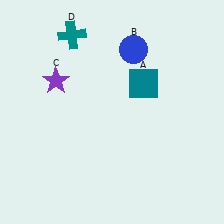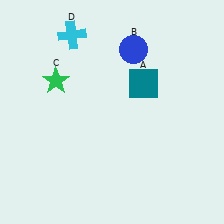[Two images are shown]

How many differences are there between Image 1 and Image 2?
There are 2 differences between the two images.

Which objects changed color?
C changed from purple to green. D changed from teal to cyan.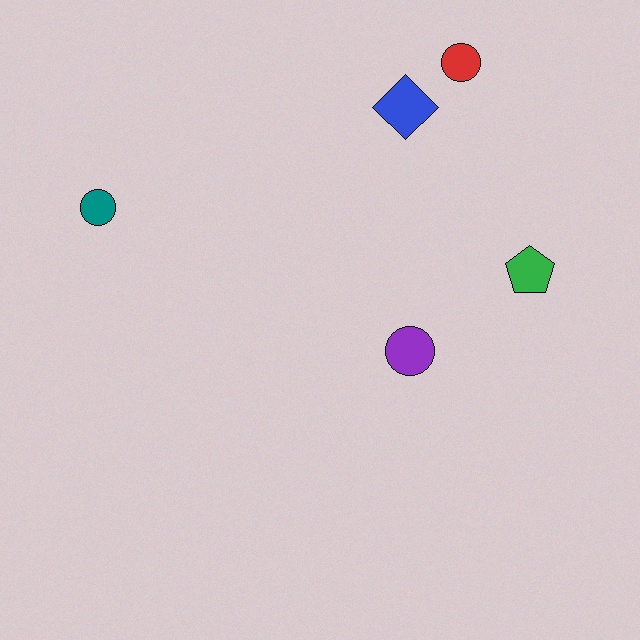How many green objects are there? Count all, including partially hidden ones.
There is 1 green object.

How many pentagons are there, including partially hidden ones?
There is 1 pentagon.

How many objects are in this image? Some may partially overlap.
There are 5 objects.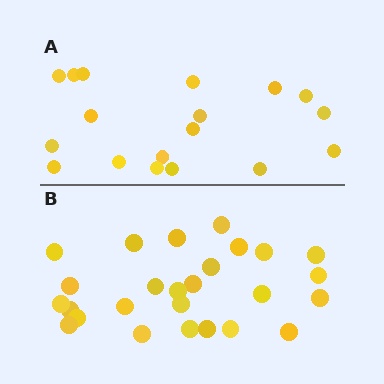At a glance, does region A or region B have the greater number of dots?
Region B (the bottom region) has more dots.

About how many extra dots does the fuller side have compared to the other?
Region B has roughly 8 or so more dots than region A.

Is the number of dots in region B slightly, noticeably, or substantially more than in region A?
Region B has noticeably more, but not dramatically so. The ratio is roughly 1.4 to 1.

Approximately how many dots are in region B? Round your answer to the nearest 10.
About 30 dots. (The exact count is 26, which rounds to 30.)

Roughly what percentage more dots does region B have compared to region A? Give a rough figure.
About 45% more.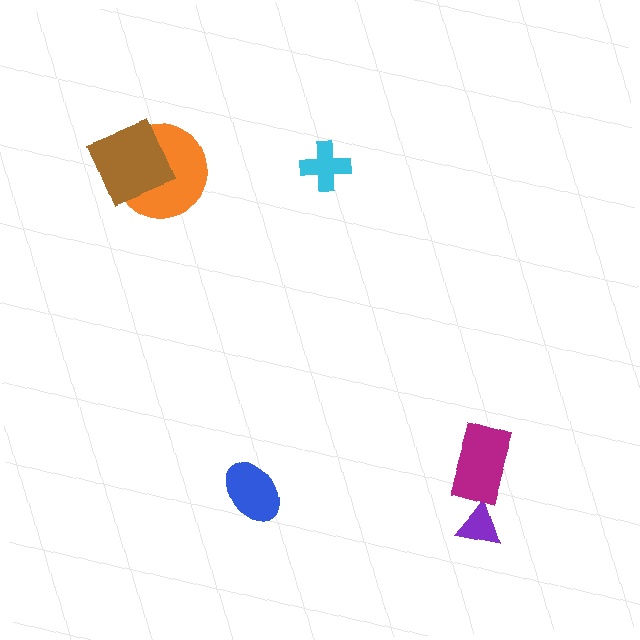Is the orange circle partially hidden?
Yes, it is partially covered by another shape.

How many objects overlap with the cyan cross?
0 objects overlap with the cyan cross.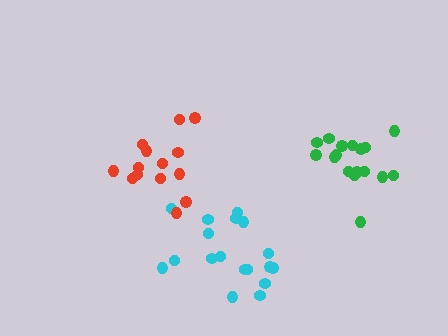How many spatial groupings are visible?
There are 3 spatial groupings.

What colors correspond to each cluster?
The clusters are colored: cyan, red, green.